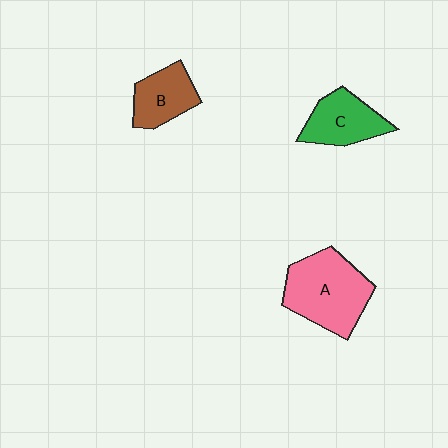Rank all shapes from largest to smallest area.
From largest to smallest: A (pink), C (green), B (brown).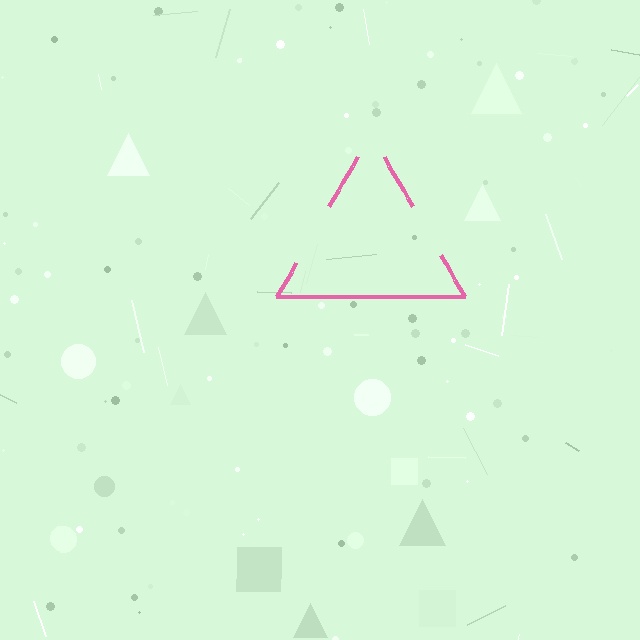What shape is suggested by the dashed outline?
The dashed outline suggests a triangle.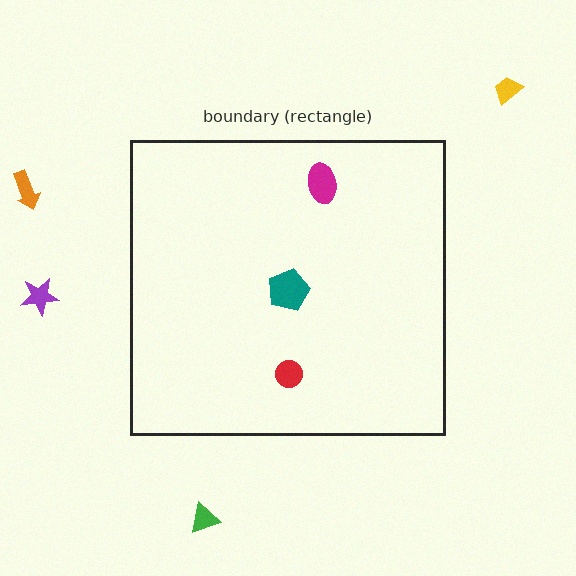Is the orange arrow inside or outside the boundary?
Outside.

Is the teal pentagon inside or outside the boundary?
Inside.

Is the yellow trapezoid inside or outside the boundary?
Outside.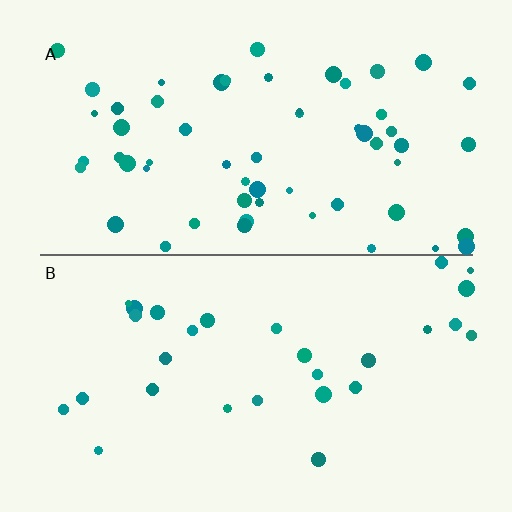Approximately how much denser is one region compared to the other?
Approximately 2.0× — region A over region B.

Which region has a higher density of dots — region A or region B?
A (the top).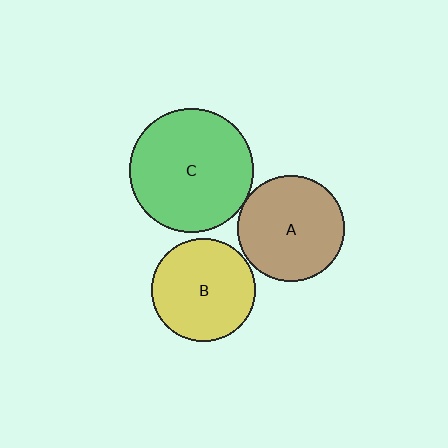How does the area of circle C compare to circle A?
Approximately 1.4 times.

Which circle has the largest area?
Circle C (green).